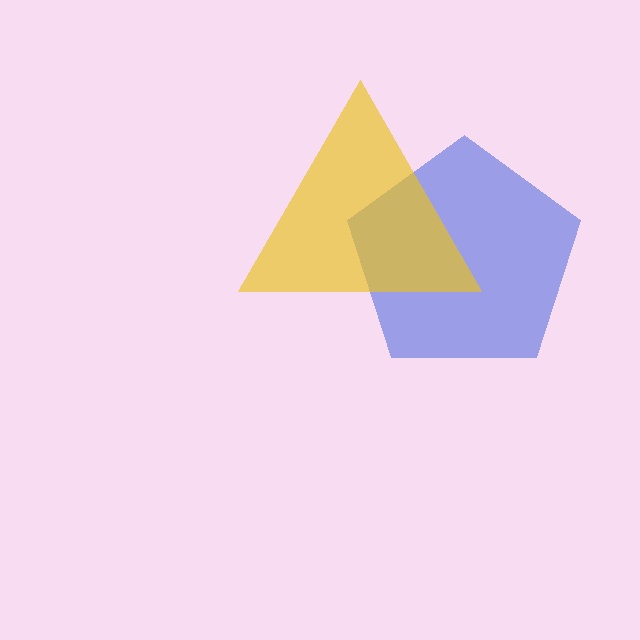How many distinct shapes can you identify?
There are 2 distinct shapes: a blue pentagon, a yellow triangle.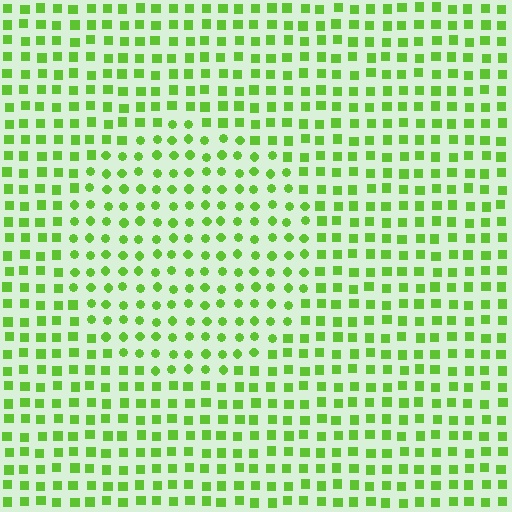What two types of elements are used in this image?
The image uses circles inside the circle region and squares outside it.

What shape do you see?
I see a circle.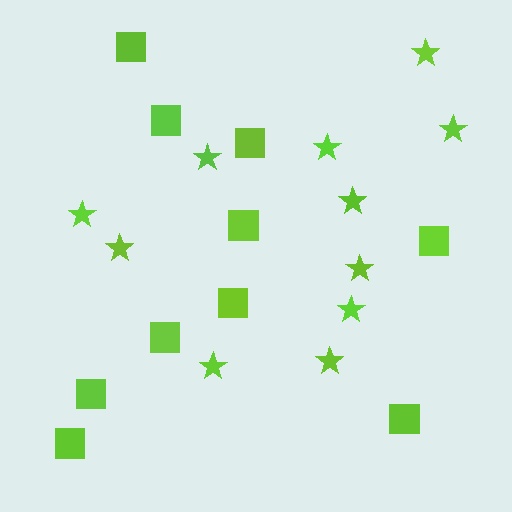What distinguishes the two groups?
There are 2 groups: one group of squares (10) and one group of stars (11).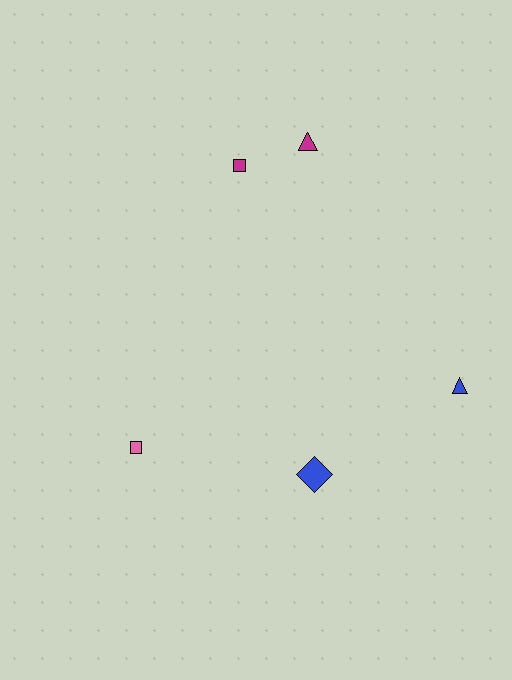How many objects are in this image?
There are 5 objects.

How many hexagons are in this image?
There are no hexagons.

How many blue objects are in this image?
There are 2 blue objects.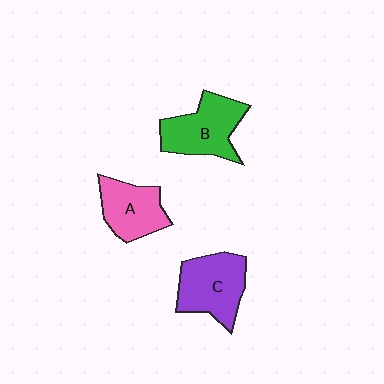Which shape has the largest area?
Shape C (purple).